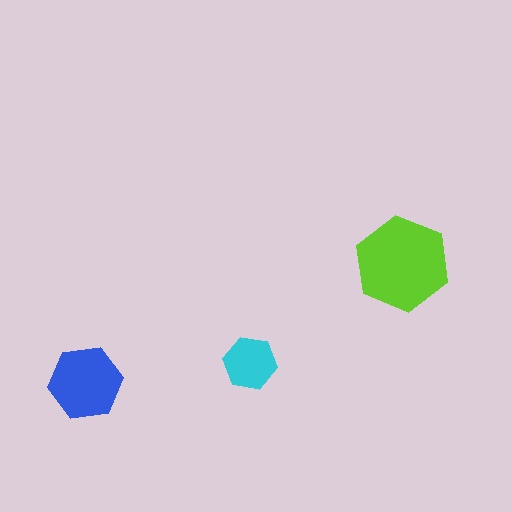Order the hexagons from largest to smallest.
the lime one, the blue one, the cyan one.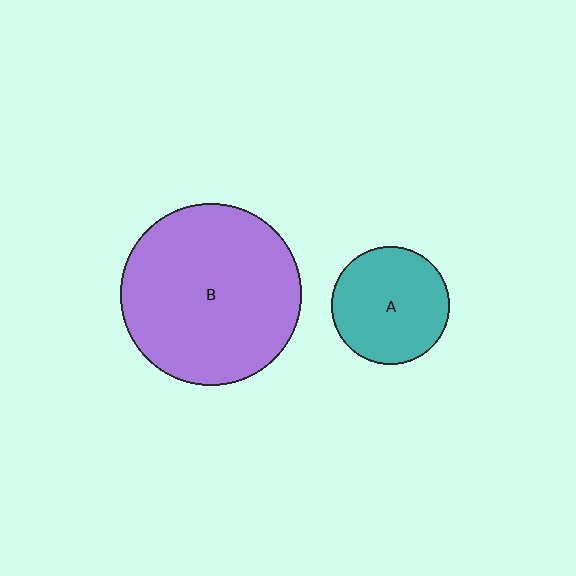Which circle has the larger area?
Circle B (purple).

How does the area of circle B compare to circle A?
Approximately 2.4 times.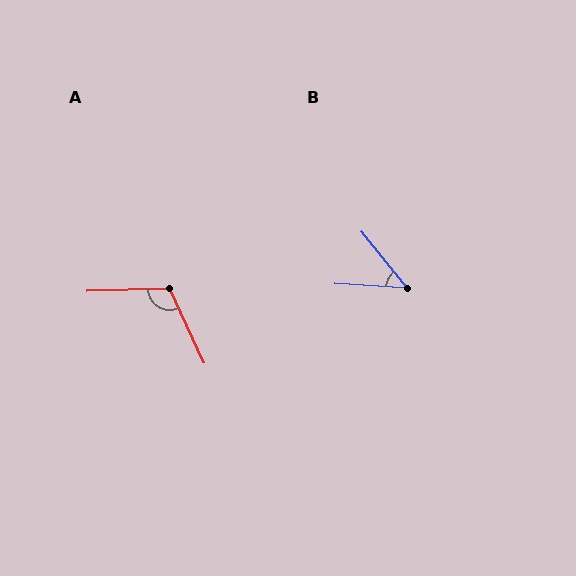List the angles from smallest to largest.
B (48°), A (113°).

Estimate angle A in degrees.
Approximately 113 degrees.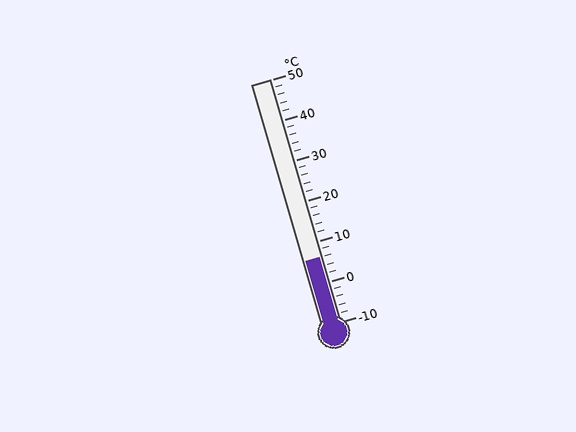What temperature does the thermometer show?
The thermometer shows approximately 6°C.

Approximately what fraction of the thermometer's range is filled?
The thermometer is filled to approximately 25% of its range.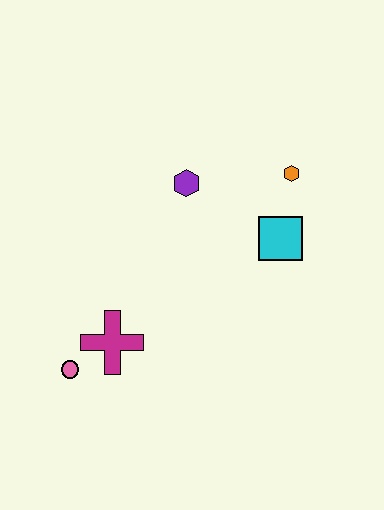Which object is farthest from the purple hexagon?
The pink circle is farthest from the purple hexagon.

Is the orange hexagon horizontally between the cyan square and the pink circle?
No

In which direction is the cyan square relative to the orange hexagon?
The cyan square is below the orange hexagon.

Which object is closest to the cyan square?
The orange hexagon is closest to the cyan square.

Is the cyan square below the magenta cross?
No